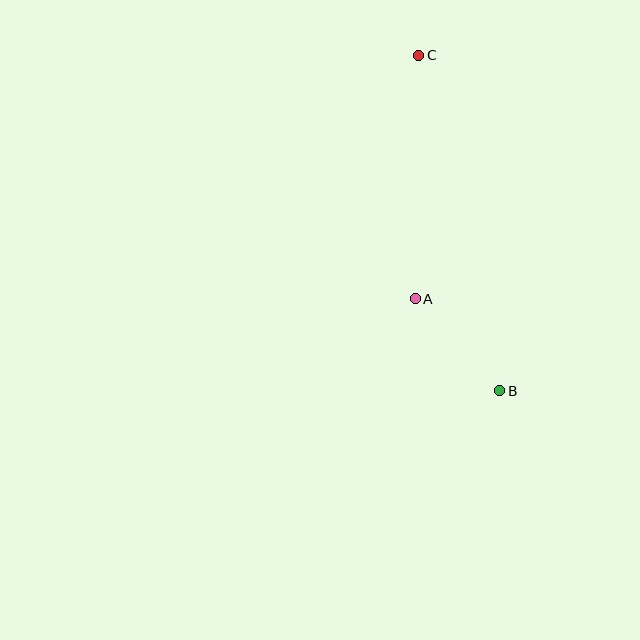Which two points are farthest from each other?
Points B and C are farthest from each other.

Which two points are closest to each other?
Points A and B are closest to each other.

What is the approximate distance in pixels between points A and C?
The distance between A and C is approximately 243 pixels.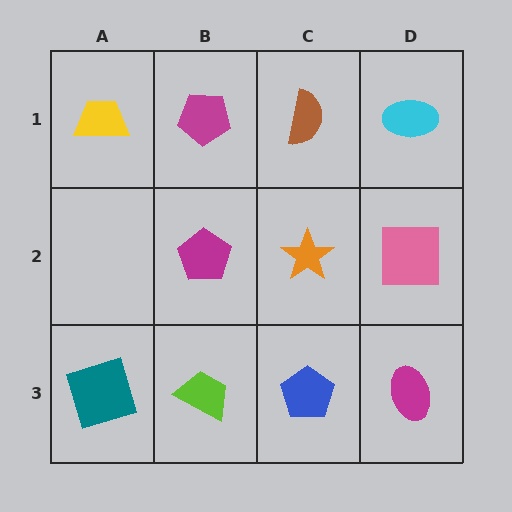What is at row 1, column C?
A brown semicircle.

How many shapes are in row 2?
3 shapes.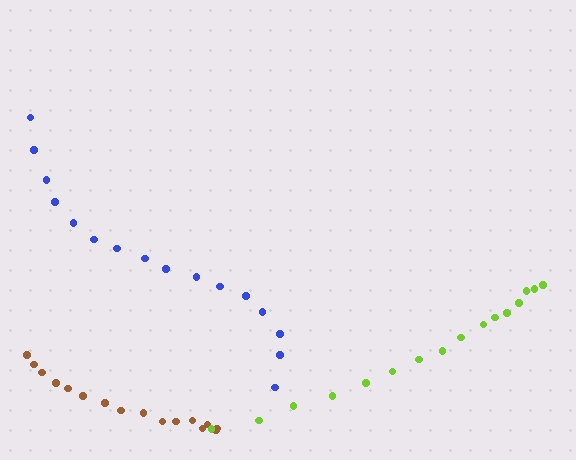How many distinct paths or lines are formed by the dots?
There are 3 distinct paths.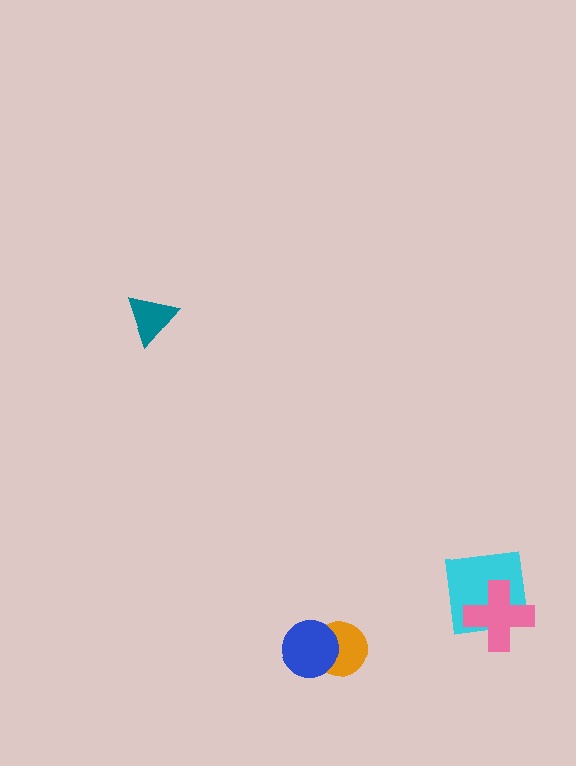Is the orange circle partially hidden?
Yes, it is partially covered by another shape.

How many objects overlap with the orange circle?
1 object overlaps with the orange circle.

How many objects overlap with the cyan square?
1 object overlaps with the cyan square.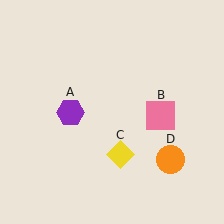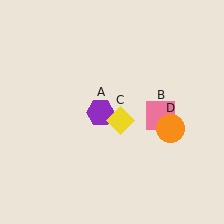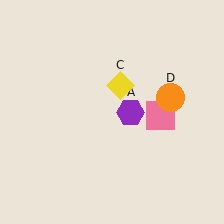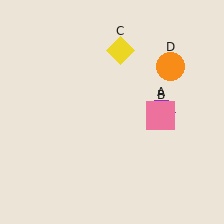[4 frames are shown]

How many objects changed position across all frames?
3 objects changed position: purple hexagon (object A), yellow diamond (object C), orange circle (object D).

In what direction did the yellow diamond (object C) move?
The yellow diamond (object C) moved up.